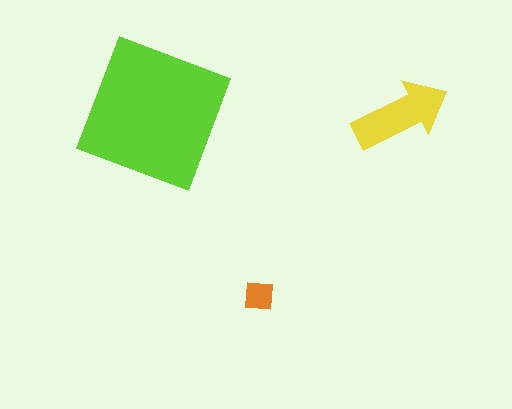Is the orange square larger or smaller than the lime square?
Smaller.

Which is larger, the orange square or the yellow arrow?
The yellow arrow.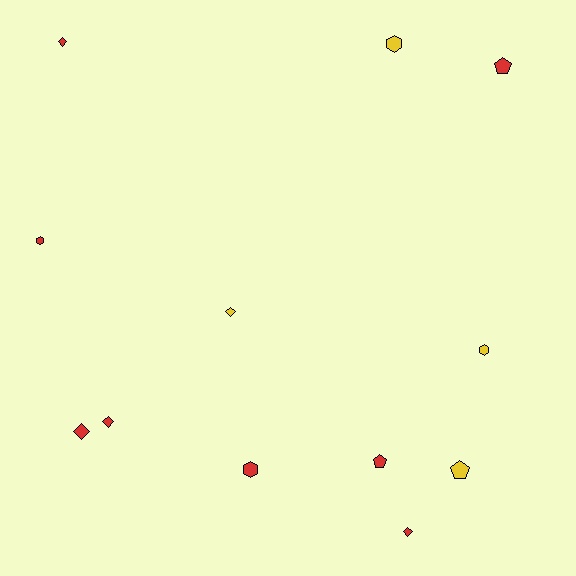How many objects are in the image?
There are 12 objects.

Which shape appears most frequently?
Diamond, with 5 objects.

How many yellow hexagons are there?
There are 2 yellow hexagons.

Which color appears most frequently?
Red, with 8 objects.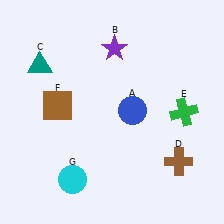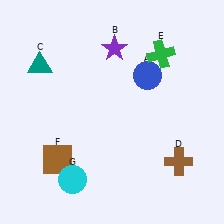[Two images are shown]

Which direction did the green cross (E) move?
The green cross (E) moved up.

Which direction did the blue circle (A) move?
The blue circle (A) moved up.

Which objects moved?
The objects that moved are: the blue circle (A), the green cross (E), the brown square (F).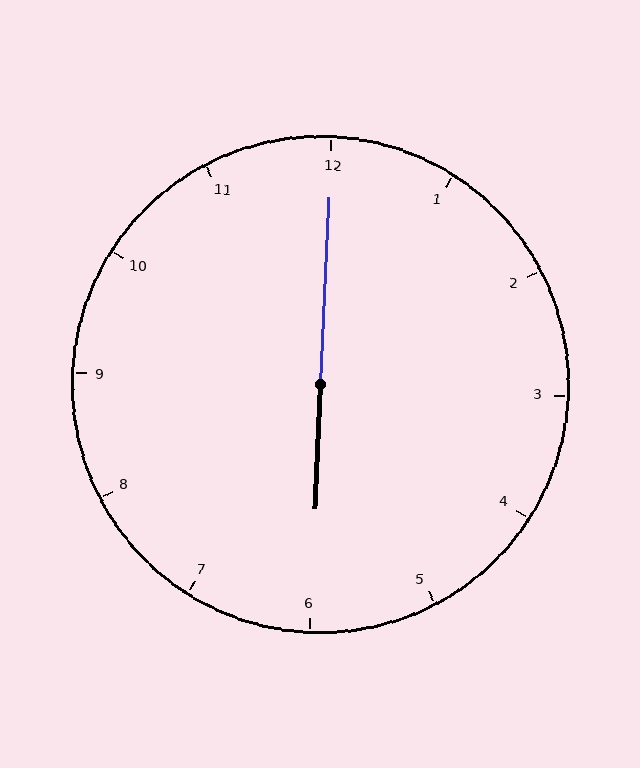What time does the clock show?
6:00.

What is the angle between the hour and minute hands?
Approximately 180 degrees.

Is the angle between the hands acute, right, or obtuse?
It is obtuse.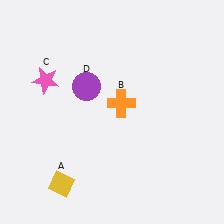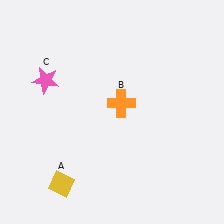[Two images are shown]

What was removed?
The purple circle (D) was removed in Image 2.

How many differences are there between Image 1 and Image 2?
There is 1 difference between the two images.